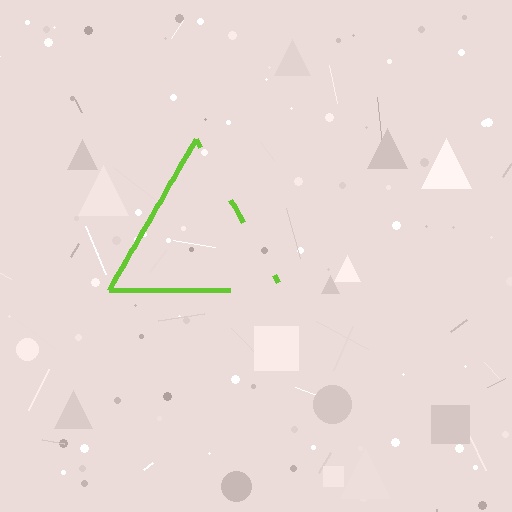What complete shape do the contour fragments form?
The contour fragments form a triangle.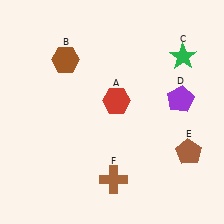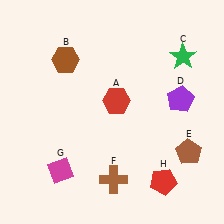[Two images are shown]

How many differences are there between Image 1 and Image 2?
There are 2 differences between the two images.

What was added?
A magenta diamond (G), a red pentagon (H) were added in Image 2.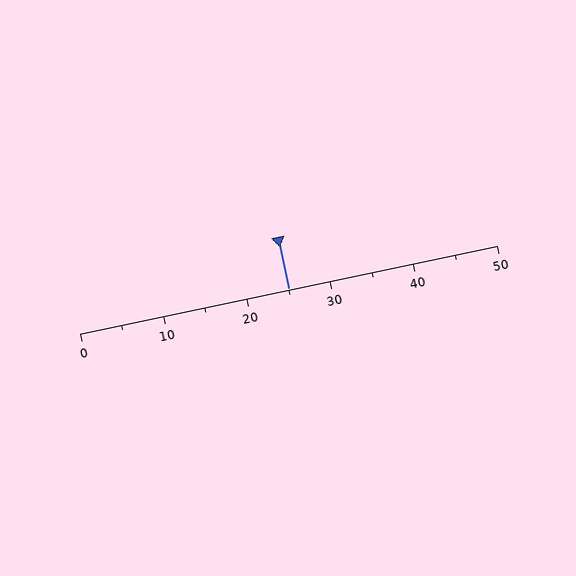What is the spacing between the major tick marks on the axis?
The major ticks are spaced 10 apart.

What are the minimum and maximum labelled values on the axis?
The axis runs from 0 to 50.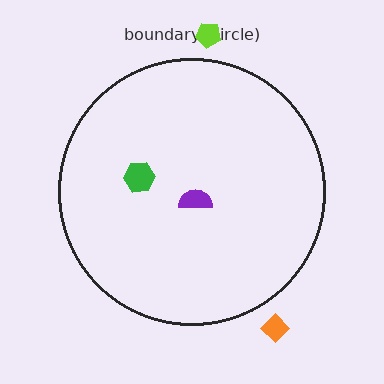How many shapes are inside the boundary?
2 inside, 2 outside.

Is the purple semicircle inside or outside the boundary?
Inside.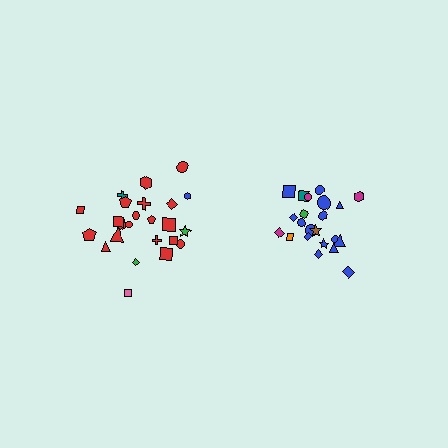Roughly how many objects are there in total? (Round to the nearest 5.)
Roughly 45 objects in total.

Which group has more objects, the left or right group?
The left group.